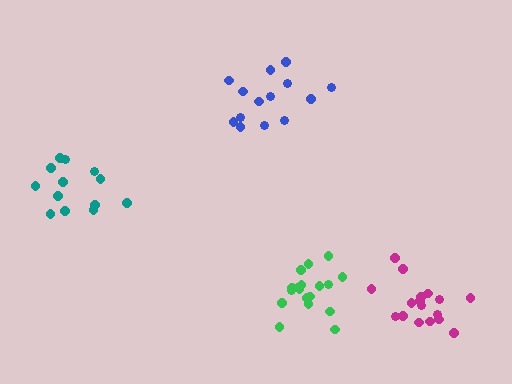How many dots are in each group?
Group 1: 17 dots, Group 2: 14 dots, Group 3: 18 dots, Group 4: 13 dots (62 total).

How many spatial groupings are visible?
There are 4 spatial groupings.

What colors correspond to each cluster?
The clusters are colored: magenta, blue, green, teal.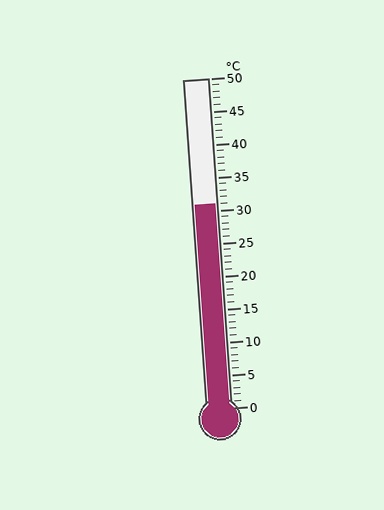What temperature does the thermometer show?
The thermometer shows approximately 31°C.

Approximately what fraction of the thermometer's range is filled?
The thermometer is filled to approximately 60% of its range.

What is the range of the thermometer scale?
The thermometer scale ranges from 0°C to 50°C.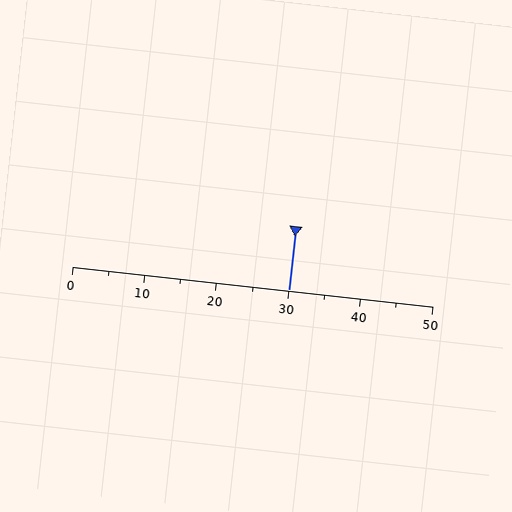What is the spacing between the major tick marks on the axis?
The major ticks are spaced 10 apart.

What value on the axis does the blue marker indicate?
The marker indicates approximately 30.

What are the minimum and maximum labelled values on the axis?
The axis runs from 0 to 50.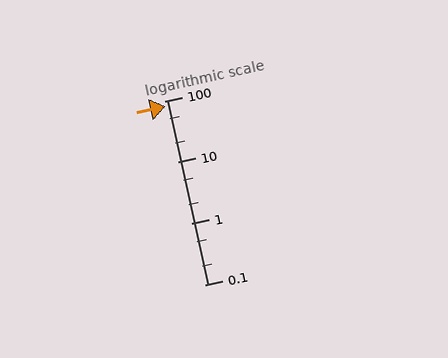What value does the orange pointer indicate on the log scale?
The pointer indicates approximately 82.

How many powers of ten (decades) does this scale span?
The scale spans 3 decades, from 0.1 to 100.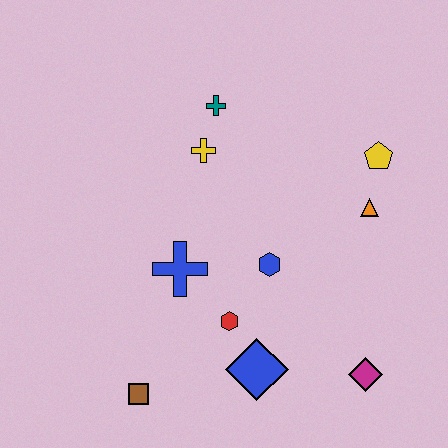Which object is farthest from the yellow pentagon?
The brown square is farthest from the yellow pentagon.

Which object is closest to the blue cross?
The red hexagon is closest to the blue cross.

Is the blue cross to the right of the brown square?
Yes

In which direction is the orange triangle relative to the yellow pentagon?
The orange triangle is below the yellow pentagon.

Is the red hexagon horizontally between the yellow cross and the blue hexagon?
Yes